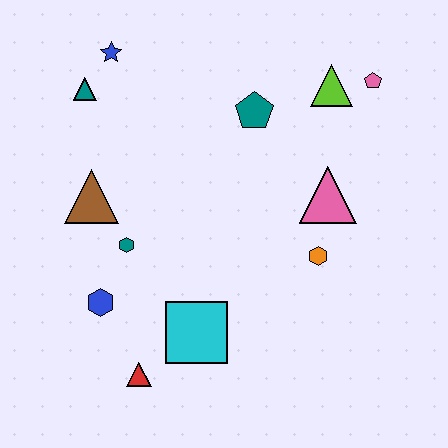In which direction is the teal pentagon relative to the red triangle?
The teal pentagon is above the red triangle.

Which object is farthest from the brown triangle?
The pink pentagon is farthest from the brown triangle.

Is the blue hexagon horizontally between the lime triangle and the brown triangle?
Yes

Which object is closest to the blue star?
The teal triangle is closest to the blue star.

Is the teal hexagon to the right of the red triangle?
No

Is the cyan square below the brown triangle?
Yes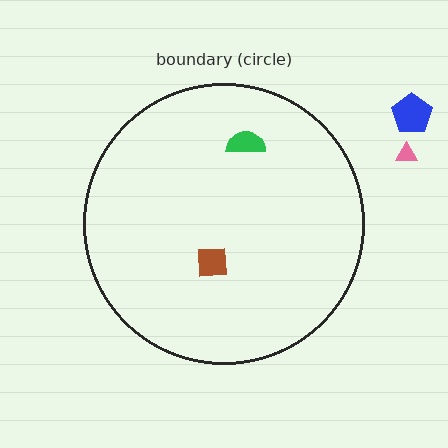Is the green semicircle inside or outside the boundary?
Inside.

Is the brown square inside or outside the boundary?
Inside.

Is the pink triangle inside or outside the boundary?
Outside.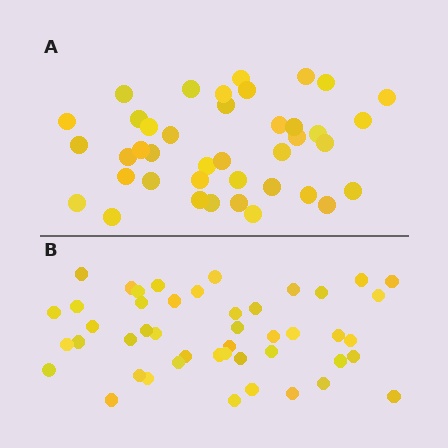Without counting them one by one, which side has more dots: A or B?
Region B (the bottom region) has more dots.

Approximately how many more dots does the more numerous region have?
Region B has about 6 more dots than region A.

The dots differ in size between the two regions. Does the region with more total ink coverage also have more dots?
No. Region A has more total ink coverage because its dots are larger, but region B actually contains more individual dots. Total area can be misleading — the number of items is what matters here.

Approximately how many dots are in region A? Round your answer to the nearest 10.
About 40 dots.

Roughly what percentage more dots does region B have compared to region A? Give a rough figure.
About 15% more.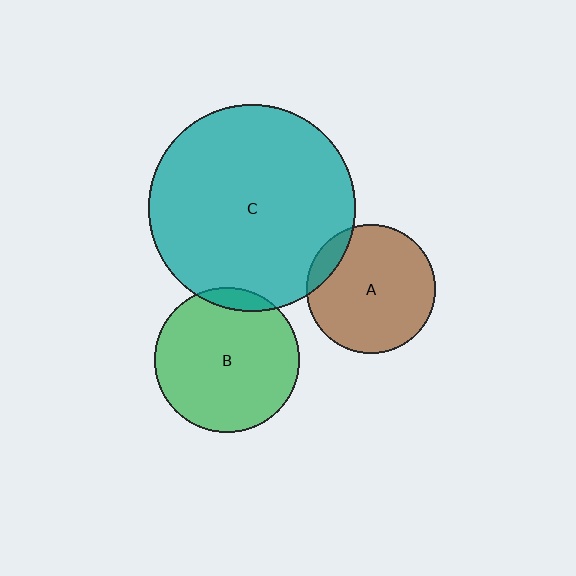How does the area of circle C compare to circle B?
Approximately 2.0 times.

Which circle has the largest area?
Circle C (teal).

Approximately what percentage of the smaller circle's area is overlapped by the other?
Approximately 10%.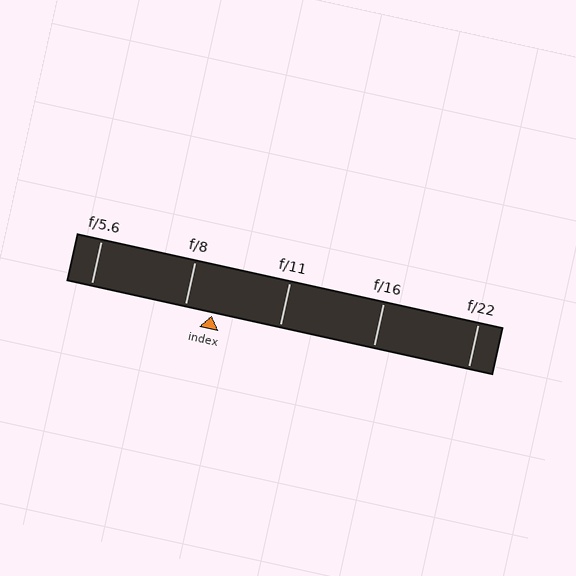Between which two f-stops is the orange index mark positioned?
The index mark is between f/8 and f/11.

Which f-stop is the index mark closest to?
The index mark is closest to f/8.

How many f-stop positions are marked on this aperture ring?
There are 5 f-stop positions marked.